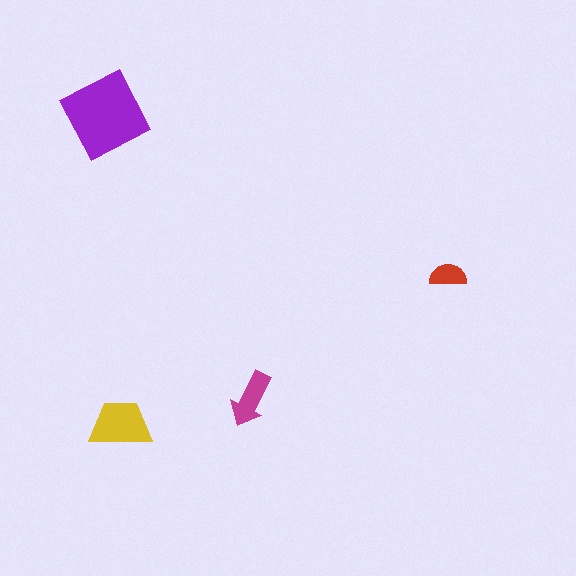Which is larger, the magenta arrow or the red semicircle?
The magenta arrow.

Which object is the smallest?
The red semicircle.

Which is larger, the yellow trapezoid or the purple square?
The purple square.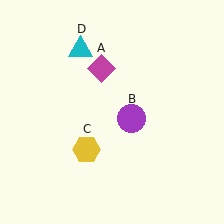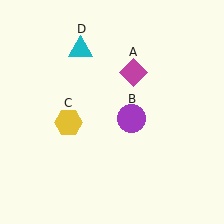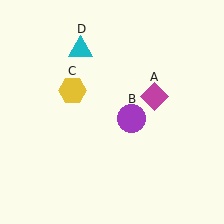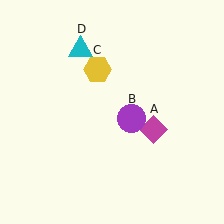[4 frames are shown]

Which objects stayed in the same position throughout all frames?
Purple circle (object B) and cyan triangle (object D) remained stationary.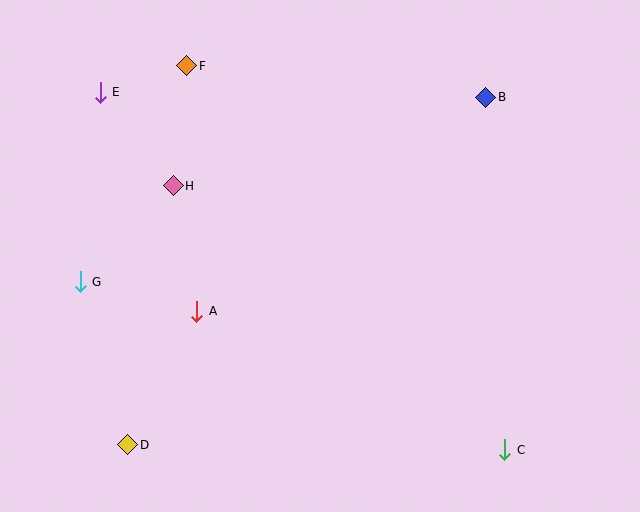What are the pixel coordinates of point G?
Point G is at (80, 282).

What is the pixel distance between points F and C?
The distance between F and C is 499 pixels.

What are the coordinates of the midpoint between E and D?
The midpoint between E and D is at (114, 268).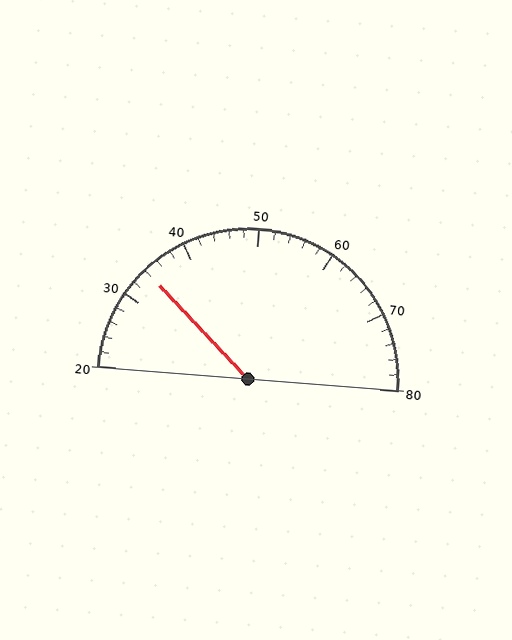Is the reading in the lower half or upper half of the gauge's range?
The reading is in the lower half of the range (20 to 80).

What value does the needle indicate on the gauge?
The needle indicates approximately 34.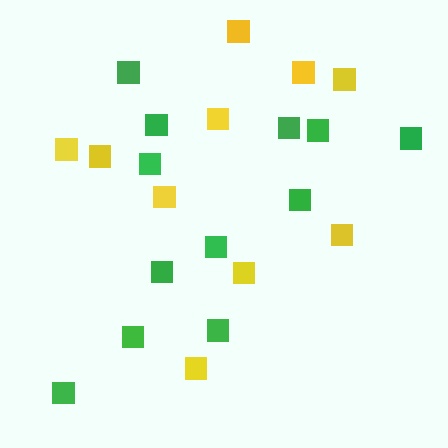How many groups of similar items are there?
There are 2 groups: one group of green squares (12) and one group of yellow squares (10).